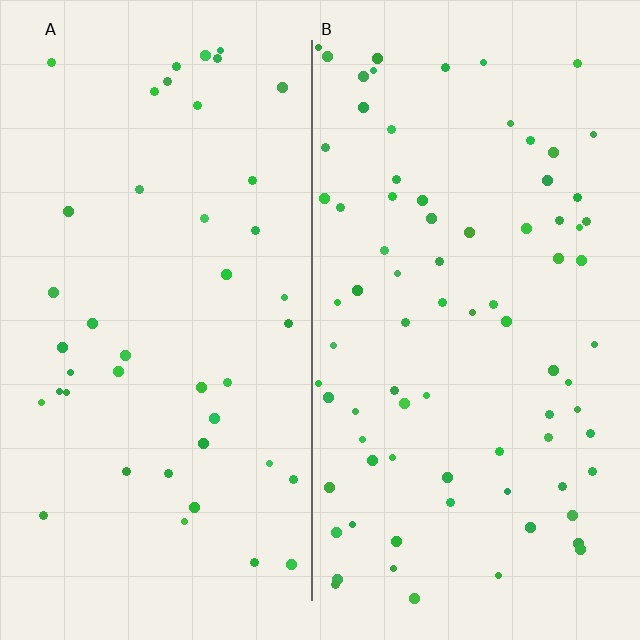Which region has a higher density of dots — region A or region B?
B (the right).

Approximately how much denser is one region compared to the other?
Approximately 1.8× — region B over region A.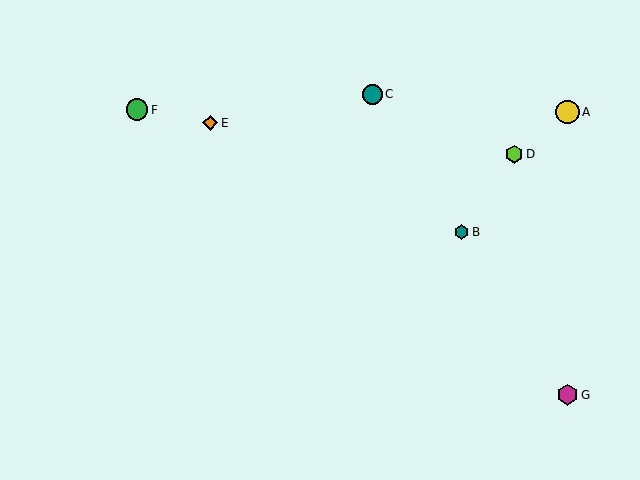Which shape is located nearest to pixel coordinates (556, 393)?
The magenta hexagon (labeled G) at (568, 395) is nearest to that location.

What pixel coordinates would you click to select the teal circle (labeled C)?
Click at (372, 94) to select the teal circle C.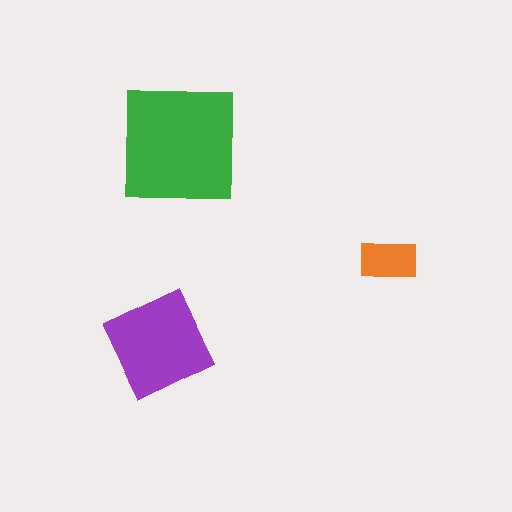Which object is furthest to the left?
The purple diamond is leftmost.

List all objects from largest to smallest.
The green square, the purple diamond, the orange rectangle.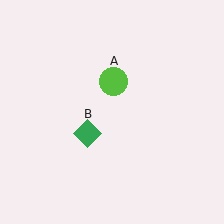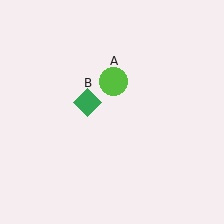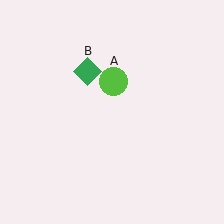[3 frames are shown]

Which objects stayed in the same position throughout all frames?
Lime circle (object A) remained stationary.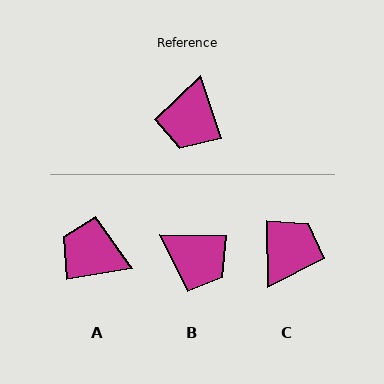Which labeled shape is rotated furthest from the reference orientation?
C, about 163 degrees away.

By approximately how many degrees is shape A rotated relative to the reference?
Approximately 99 degrees clockwise.